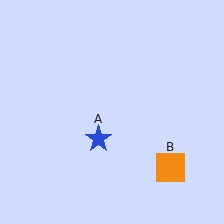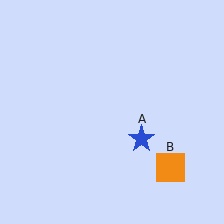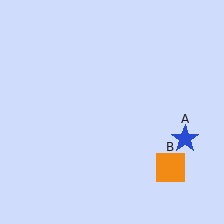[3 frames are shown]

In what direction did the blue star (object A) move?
The blue star (object A) moved right.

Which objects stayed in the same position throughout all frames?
Orange square (object B) remained stationary.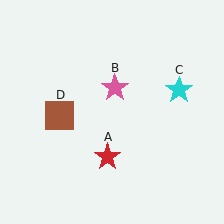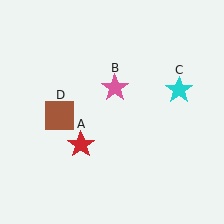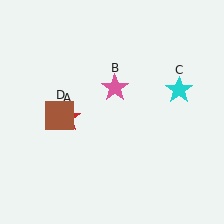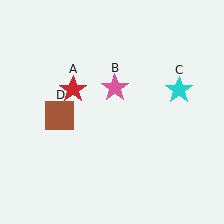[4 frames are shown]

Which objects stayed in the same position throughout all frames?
Pink star (object B) and cyan star (object C) and brown square (object D) remained stationary.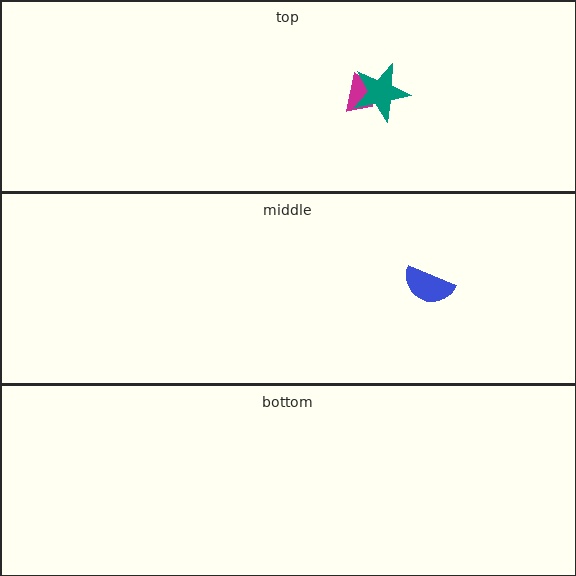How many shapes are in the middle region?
1.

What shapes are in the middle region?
The blue semicircle.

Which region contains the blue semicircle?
The middle region.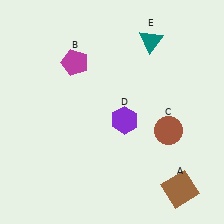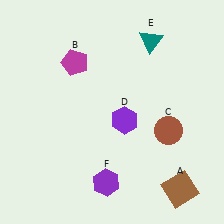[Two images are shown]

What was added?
A purple hexagon (F) was added in Image 2.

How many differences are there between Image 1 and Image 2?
There is 1 difference between the two images.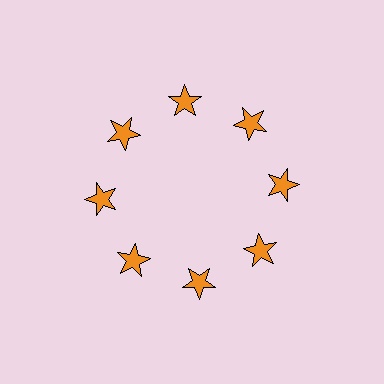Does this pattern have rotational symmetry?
Yes, this pattern has 8-fold rotational symmetry. It looks the same after rotating 45 degrees around the center.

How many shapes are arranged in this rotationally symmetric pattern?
There are 8 shapes, arranged in 8 groups of 1.